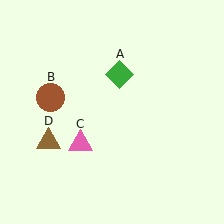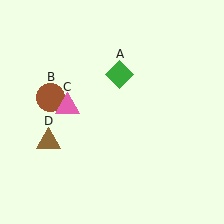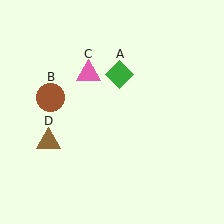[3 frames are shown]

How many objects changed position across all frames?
1 object changed position: pink triangle (object C).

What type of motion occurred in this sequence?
The pink triangle (object C) rotated clockwise around the center of the scene.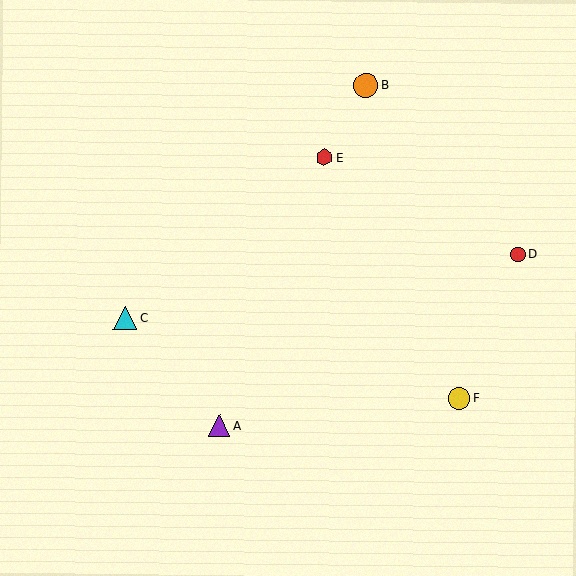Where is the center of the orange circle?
The center of the orange circle is at (366, 85).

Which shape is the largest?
The orange circle (labeled B) is the largest.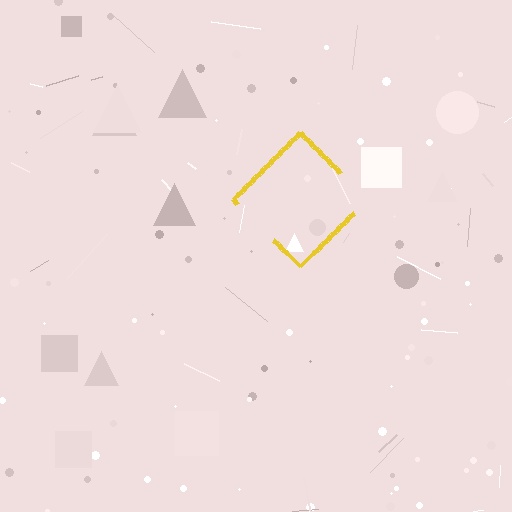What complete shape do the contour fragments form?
The contour fragments form a diamond.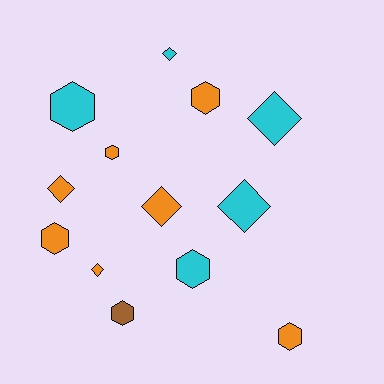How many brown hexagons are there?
There is 1 brown hexagon.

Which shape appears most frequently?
Hexagon, with 7 objects.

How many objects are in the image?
There are 13 objects.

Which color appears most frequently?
Orange, with 7 objects.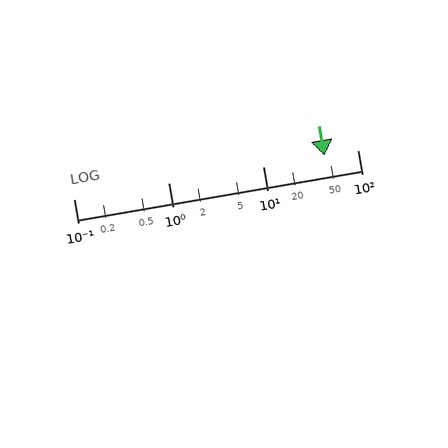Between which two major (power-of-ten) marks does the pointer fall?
The pointer is between 10 and 100.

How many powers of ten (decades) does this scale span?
The scale spans 3 decades, from 0.1 to 100.